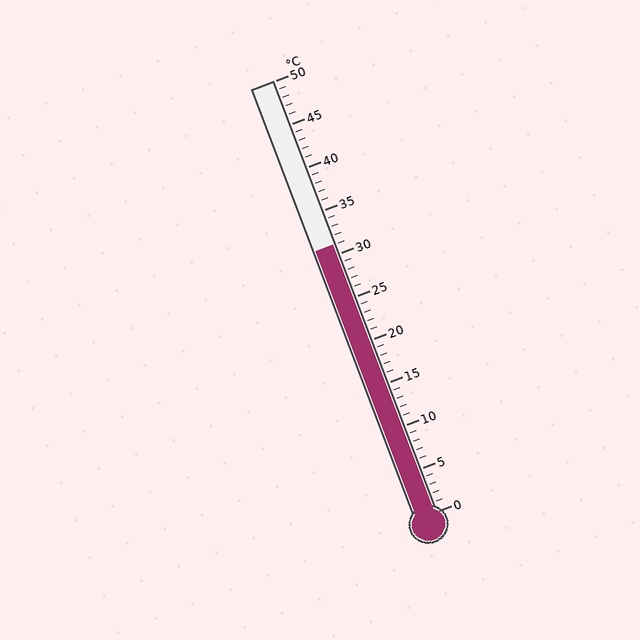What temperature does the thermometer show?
The thermometer shows approximately 31°C.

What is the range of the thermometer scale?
The thermometer scale ranges from 0°C to 50°C.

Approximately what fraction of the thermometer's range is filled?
The thermometer is filled to approximately 60% of its range.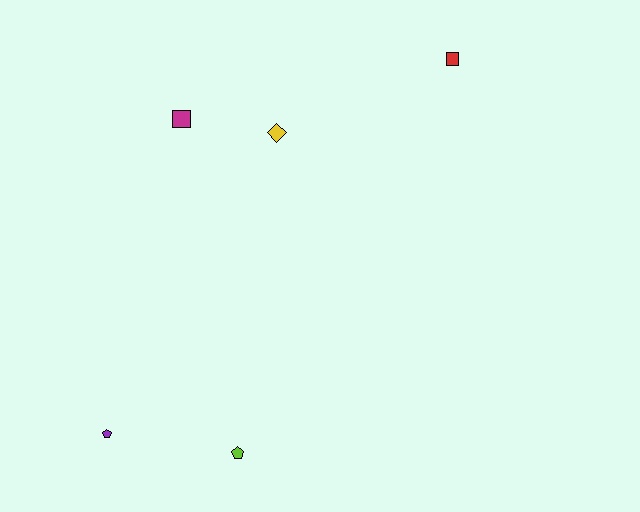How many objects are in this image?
There are 5 objects.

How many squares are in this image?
There are 2 squares.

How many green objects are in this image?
There are no green objects.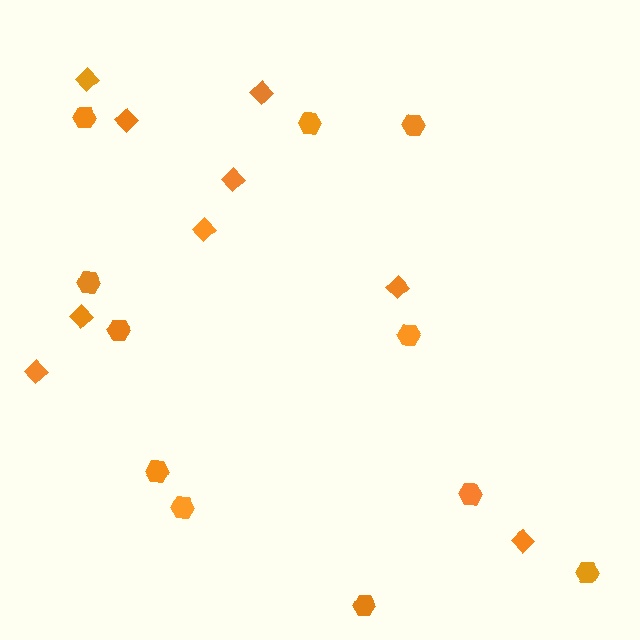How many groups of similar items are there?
There are 2 groups: one group of hexagons (11) and one group of diamonds (9).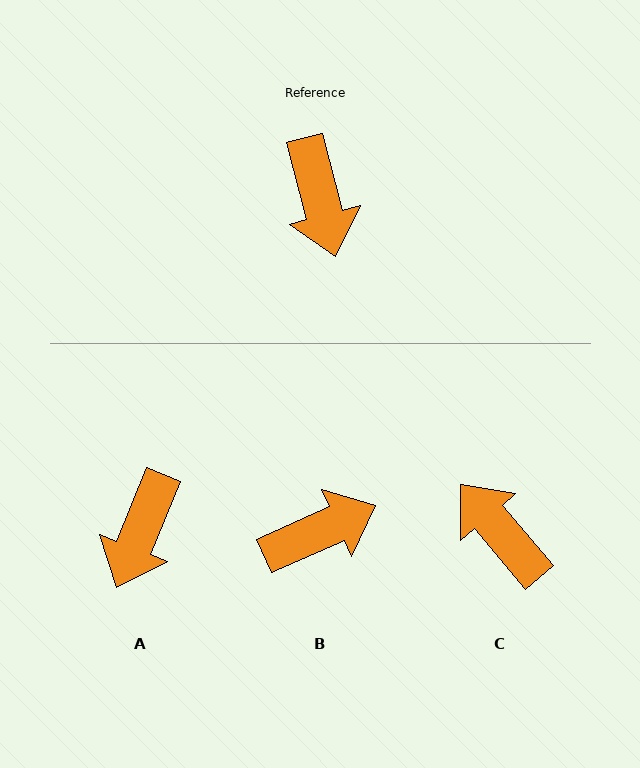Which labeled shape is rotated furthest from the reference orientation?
C, about 154 degrees away.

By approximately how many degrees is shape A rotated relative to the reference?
Approximately 37 degrees clockwise.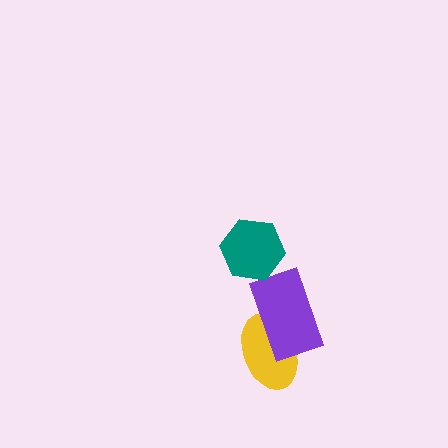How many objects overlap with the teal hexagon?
0 objects overlap with the teal hexagon.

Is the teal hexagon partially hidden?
No, no other shape covers it.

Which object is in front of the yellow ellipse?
The purple rectangle is in front of the yellow ellipse.